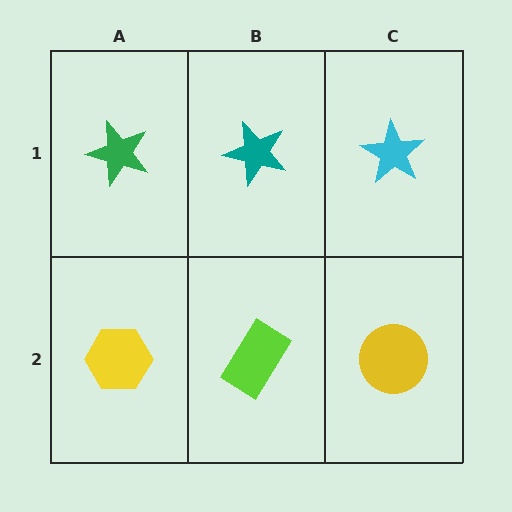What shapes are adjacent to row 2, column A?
A green star (row 1, column A), a lime rectangle (row 2, column B).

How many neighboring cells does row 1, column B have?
3.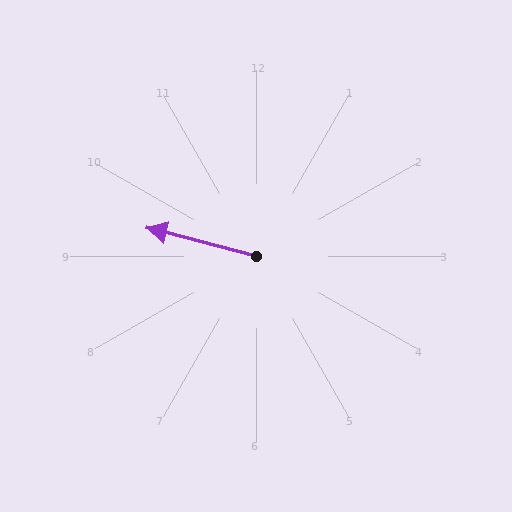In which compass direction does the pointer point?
West.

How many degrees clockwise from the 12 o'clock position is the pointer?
Approximately 285 degrees.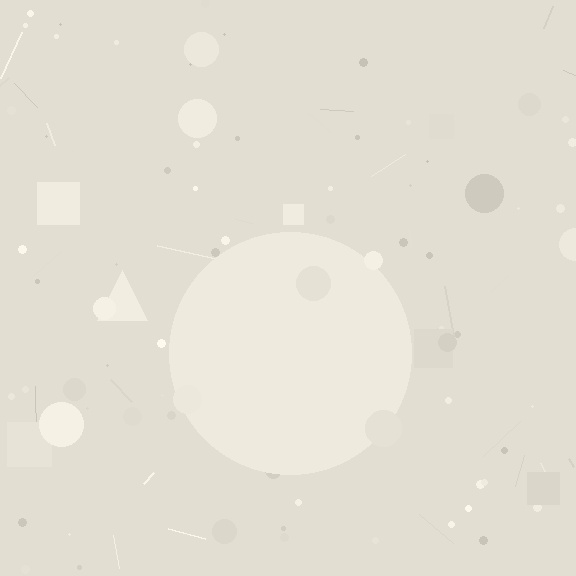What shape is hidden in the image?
A circle is hidden in the image.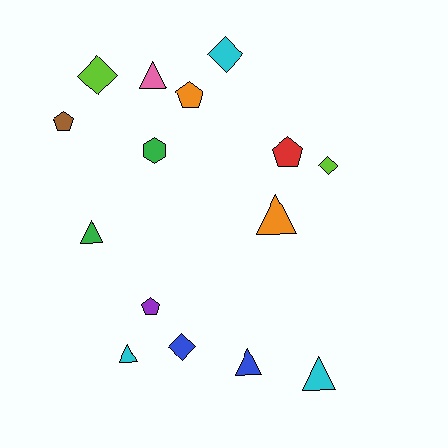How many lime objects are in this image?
There are 2 lime objects.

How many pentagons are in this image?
There are 4 pentagons.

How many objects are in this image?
There are 15 objects.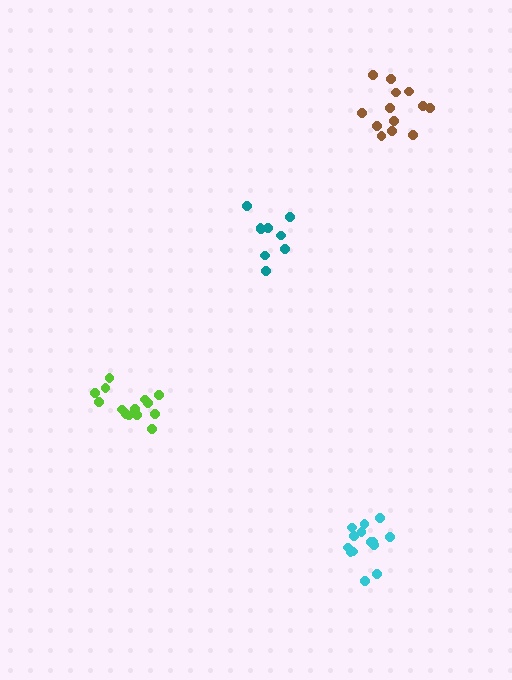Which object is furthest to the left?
The lime cluster is leftmost.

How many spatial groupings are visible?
There are 4 spatial groupings.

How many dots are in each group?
Group 1: 14 dots, Group 2: 9 dots, Group 3: 13 dots, Group 4: 14 dots (50 total).